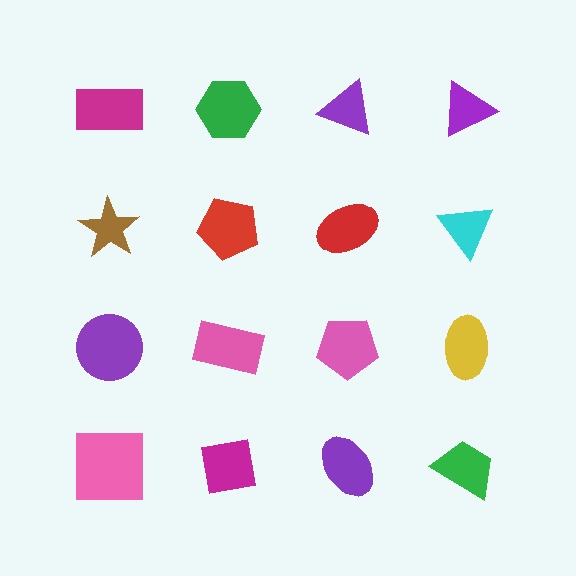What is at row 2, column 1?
A brown star.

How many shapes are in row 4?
4 shapes.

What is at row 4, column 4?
A green trapezoid.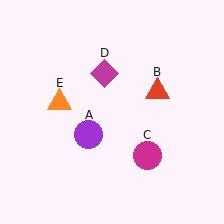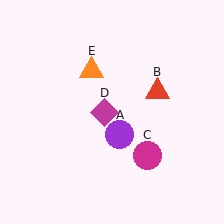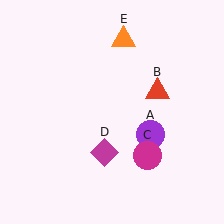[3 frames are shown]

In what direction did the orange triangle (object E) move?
The orange triangle (object E) moved up and to the right.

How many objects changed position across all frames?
3 objects changed position: purple circle (object A), magenta diamond (object D), orange triangle (object E).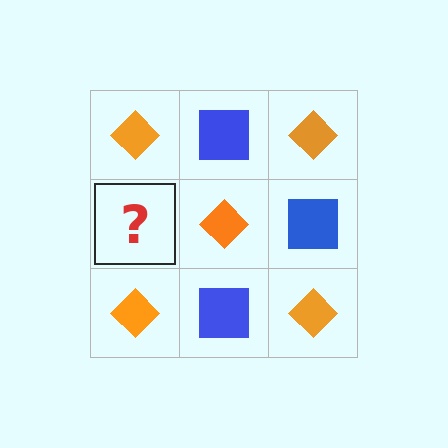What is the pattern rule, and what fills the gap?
The rule is that it alternates orange diamond and blue square in a checkerboard pattern. The gap should be filled with a blue square.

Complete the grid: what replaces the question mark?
The question mark should be replaced with a blue square.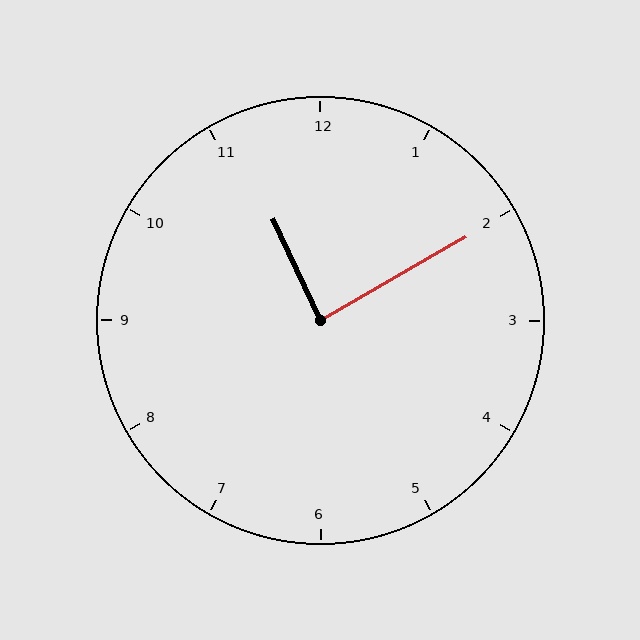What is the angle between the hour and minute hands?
Approximately 85 degrees.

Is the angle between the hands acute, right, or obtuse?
It is right.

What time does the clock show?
11:10.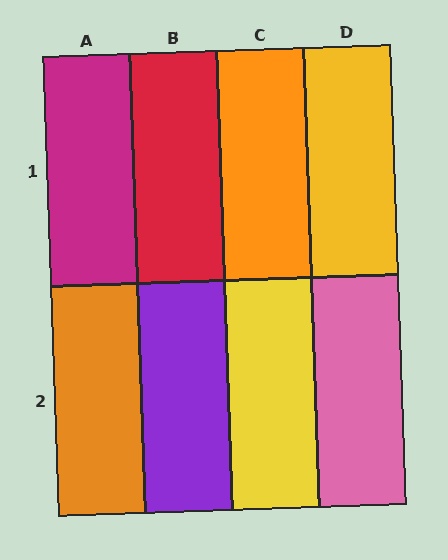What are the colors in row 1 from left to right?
Magenta, red, orange, yellow.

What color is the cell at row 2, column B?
Purple.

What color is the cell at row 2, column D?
Pink.